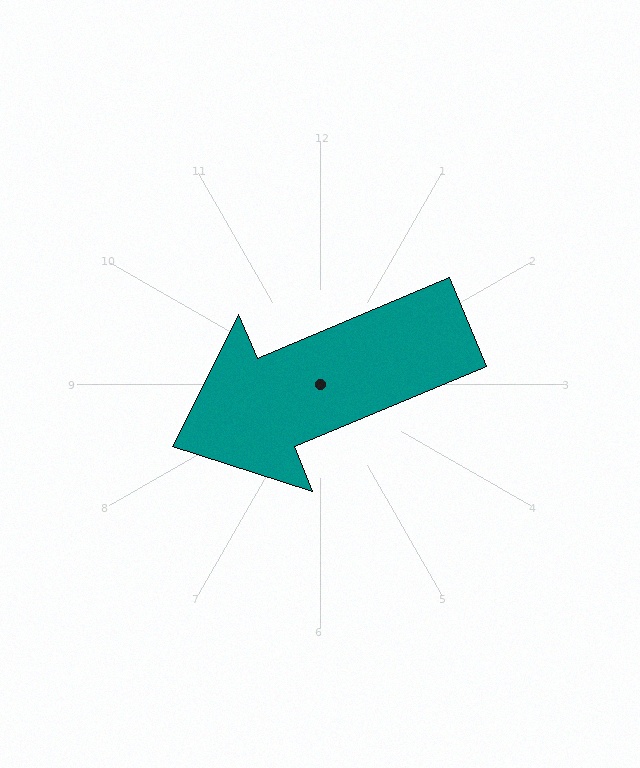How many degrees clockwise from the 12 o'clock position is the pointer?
Approximately 247 degrees.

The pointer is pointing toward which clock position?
Roughly 8 o'clock.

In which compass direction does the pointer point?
Southwest.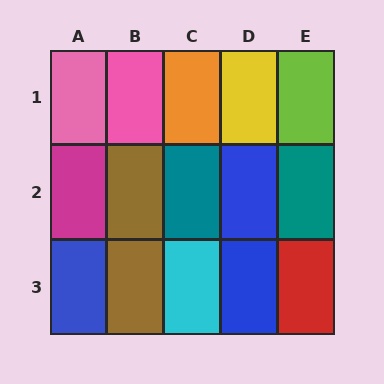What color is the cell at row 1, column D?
Yellow.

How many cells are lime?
1 cell is lime.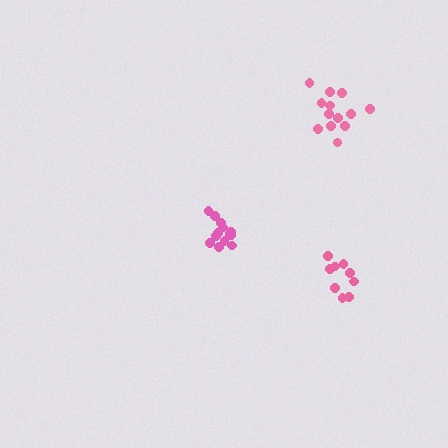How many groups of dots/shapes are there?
There are 3 groups.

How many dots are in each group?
Group 1: 13 dots, Group 2: 9 dots, Group 3: 13 dots (35 total).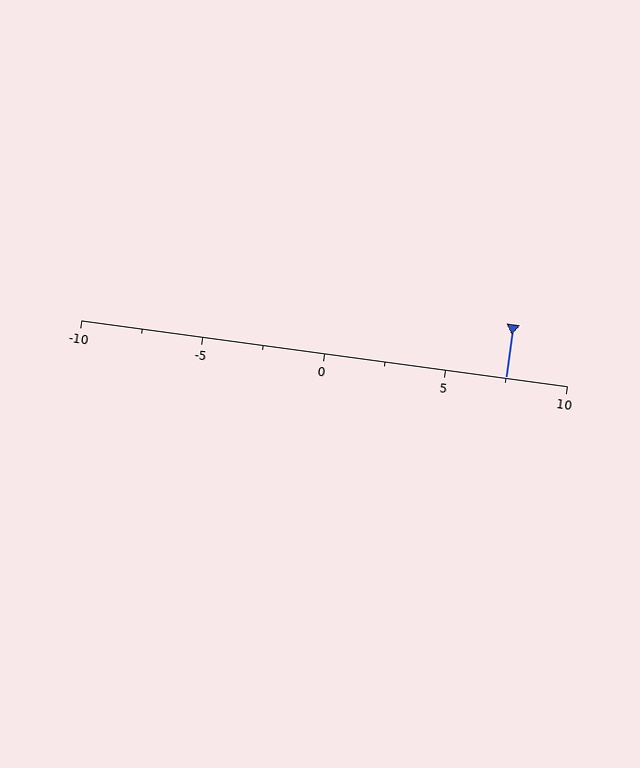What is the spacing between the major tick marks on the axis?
The major ticks are spaced 5 apart.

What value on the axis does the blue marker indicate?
The marker indicates approximately 7.5.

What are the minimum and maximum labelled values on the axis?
The axis runs from -10 to 10.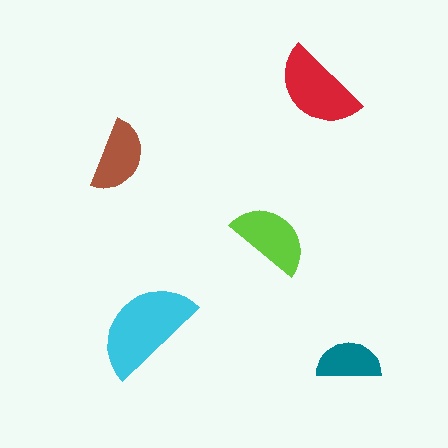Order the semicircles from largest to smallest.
the cyan one, the red one, the lime one, the brown one, the teal one.